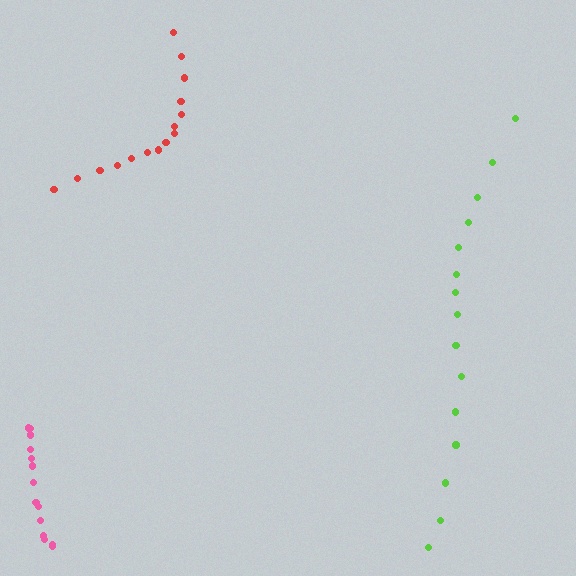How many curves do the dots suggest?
There are 3 distinct paths.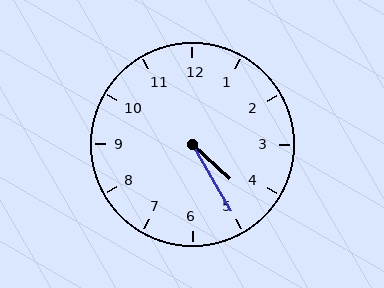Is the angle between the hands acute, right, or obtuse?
It is acute.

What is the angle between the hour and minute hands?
Approximately 18 degrees.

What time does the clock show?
4:25.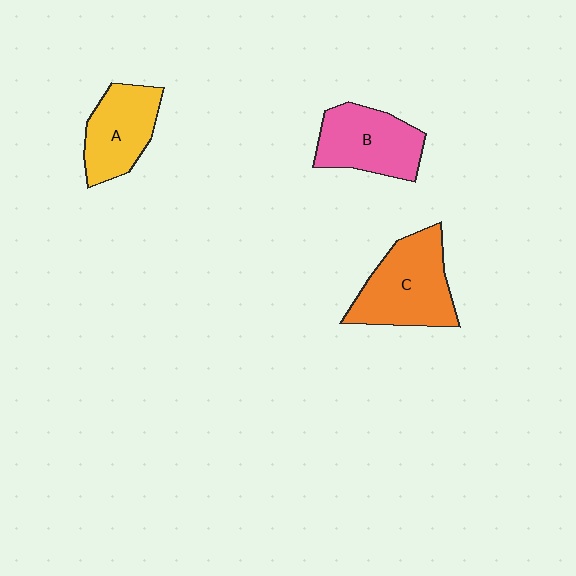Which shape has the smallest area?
Shape A (yellow).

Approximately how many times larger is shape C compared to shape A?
Approximately 1.3 times.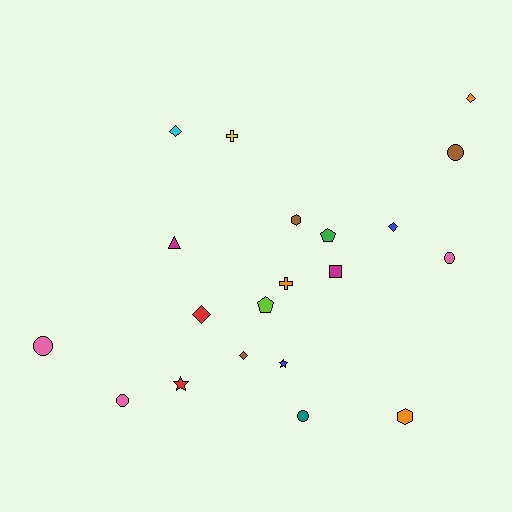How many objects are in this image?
There are 20 objects.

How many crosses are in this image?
There are 2 crosses.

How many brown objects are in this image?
There are 3 brown objects.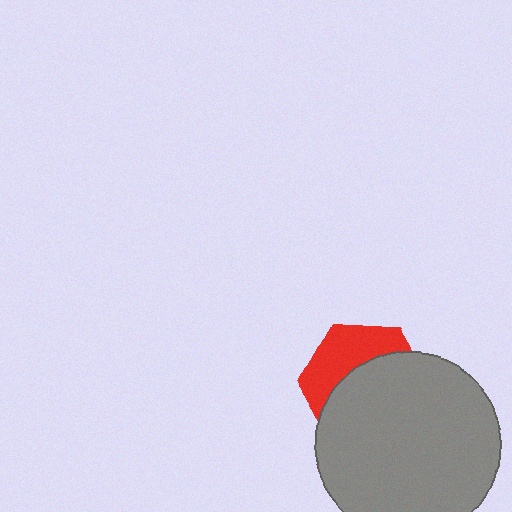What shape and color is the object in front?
The object in front is a gray circle.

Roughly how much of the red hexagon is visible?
A small part of it is visible (roughly 38%).